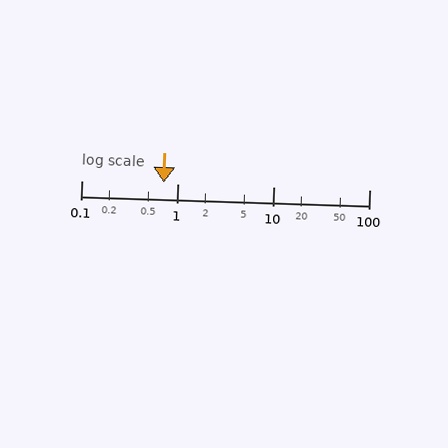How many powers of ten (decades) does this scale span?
The scale spans 3 decades, from 0.1 to 100.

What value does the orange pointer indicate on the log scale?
The pointer indicates approximately 0.73.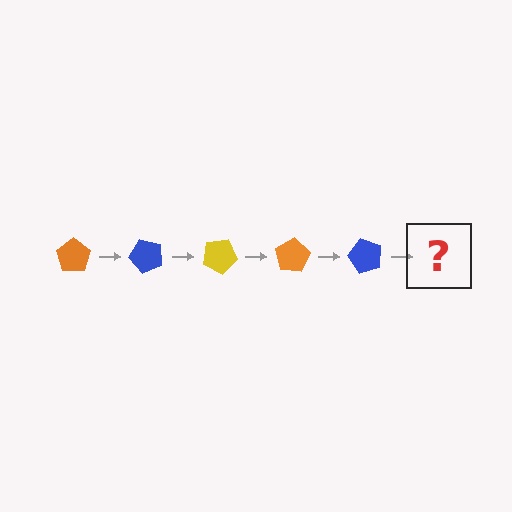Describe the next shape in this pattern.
It should be a yellow pentagon, rotated 250 degrees from the start.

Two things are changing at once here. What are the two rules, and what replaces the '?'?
The two rules are that it rotates 50 degrees each step and the color cycles through orange, blue, and yellow. The '?' should be a yellow pentagon, rotated 250 degrees from the start.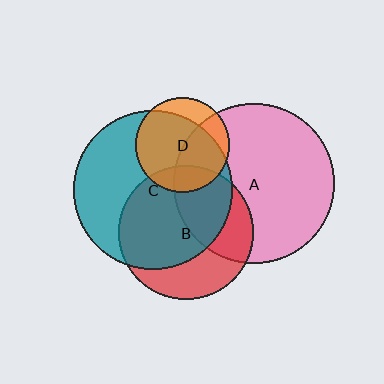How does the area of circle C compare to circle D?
Approximately 2.9 times.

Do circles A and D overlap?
Yes.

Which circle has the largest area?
Circle A (pink).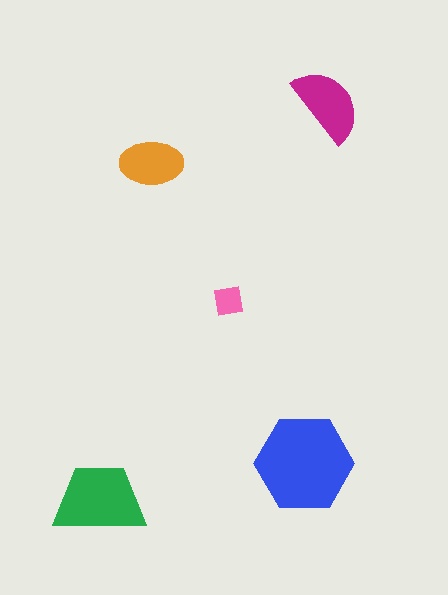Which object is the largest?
The blue hexagon.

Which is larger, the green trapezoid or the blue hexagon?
The blue hexagon.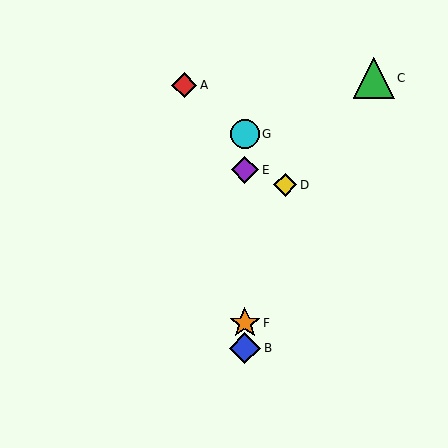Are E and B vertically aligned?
Yes, both are at x≈245.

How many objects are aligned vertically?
4 objects (B, E, F, G) are aligned vertically.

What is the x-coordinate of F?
Object F is at x≈245.